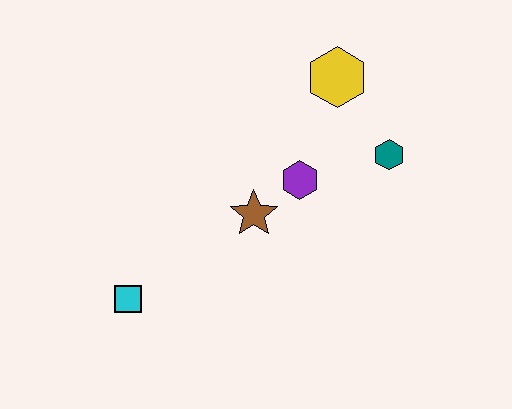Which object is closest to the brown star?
The purple hexagon is closest to the brown star.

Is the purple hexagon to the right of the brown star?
Yes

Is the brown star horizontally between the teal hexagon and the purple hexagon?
No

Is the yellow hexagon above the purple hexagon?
Yes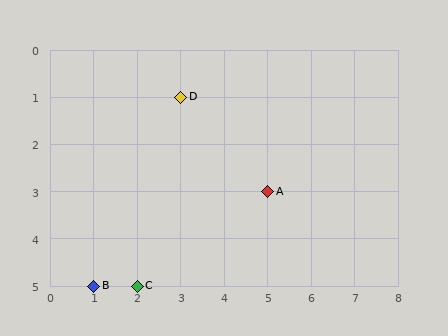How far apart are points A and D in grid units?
Points A and D are 2 columns and 2 rows apart (about 2.8 grid units diagonally).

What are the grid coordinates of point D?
Point D is at grid coordinates (3, 1).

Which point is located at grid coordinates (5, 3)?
Point A is at (5, 3).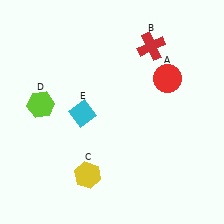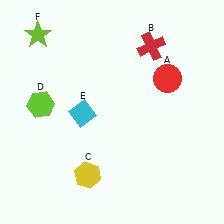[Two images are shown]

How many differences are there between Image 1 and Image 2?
There is 1 difference between the two images.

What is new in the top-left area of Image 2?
A lime star (F) was added in the top-left area of Image 2.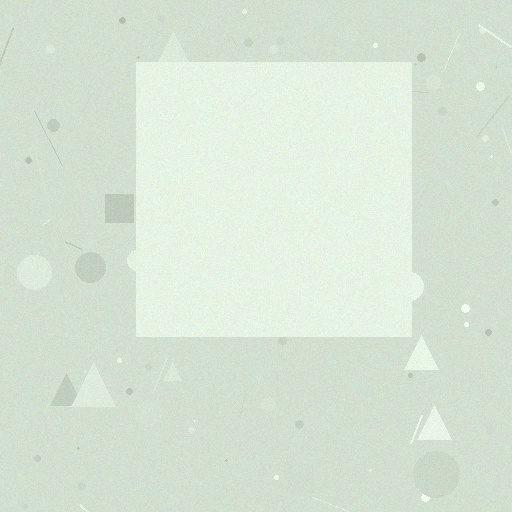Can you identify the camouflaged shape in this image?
The camouflaged shape is a square.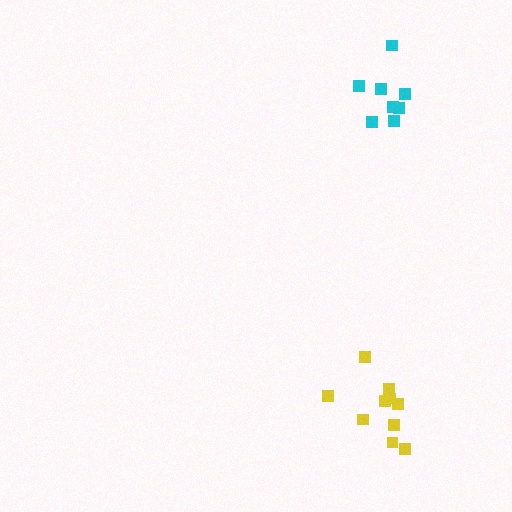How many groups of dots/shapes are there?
There are 2 groups.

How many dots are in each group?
Group 1: 8 dots, Group 2: 10 dots (18 total).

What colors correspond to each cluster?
The clusters are colored: cyan, yellow.